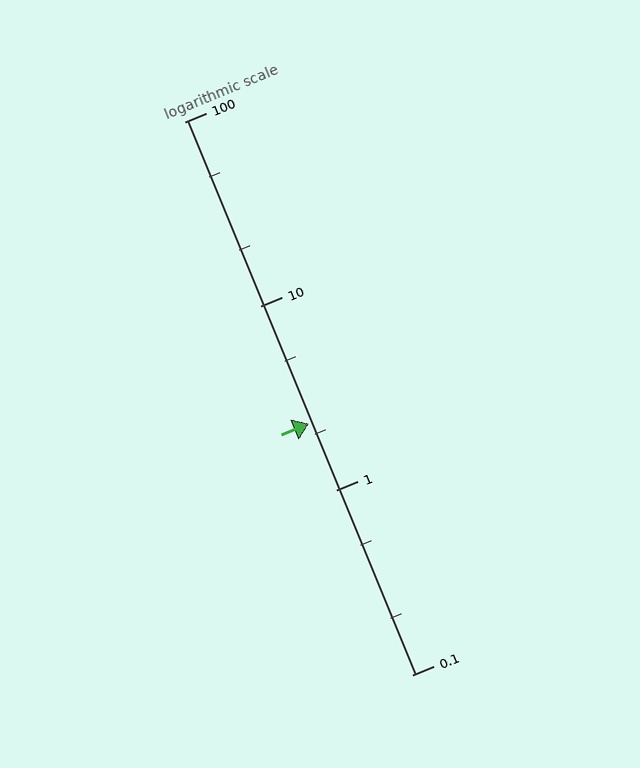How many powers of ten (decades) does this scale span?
The scale spans 3 decades, from 0.1 to 100.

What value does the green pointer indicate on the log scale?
The pointer indicates approximately 2.3.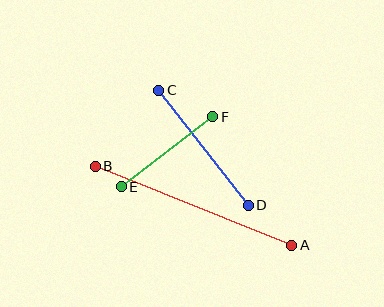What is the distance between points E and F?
The distance is approximately 115 pixels.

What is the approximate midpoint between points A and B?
The midpoint is at approximately (193, 206) pixels.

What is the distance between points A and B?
The distance is approximately 211 pixels.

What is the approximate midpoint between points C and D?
The midpoint is at approximately (204, 148) pixels.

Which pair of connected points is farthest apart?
Points A and B are farthest apart.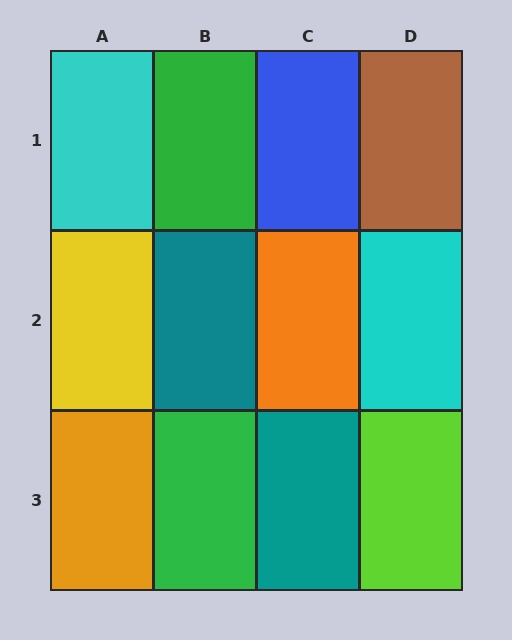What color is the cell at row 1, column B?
Green.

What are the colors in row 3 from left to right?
Orange, green, teal, lime.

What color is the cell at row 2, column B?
Teal.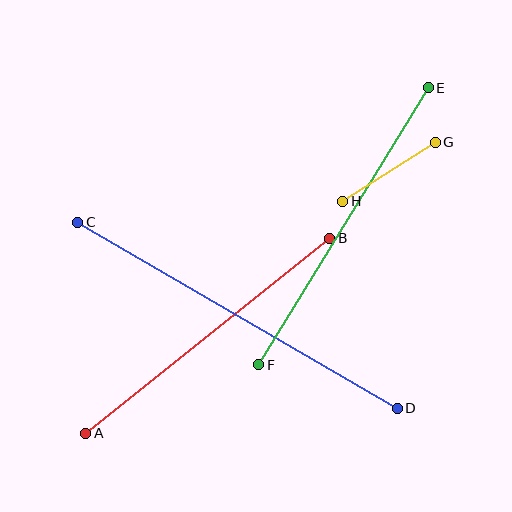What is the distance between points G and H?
The distance is approximately 110 pixels.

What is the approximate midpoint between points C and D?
The midpoint is at approximately (238, 315) pixels.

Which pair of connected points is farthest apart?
Points C and D are farthest apart.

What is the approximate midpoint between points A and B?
The midpoint is at approximately (208, 336) pixels.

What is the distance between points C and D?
The distance is approximately 370 pixels.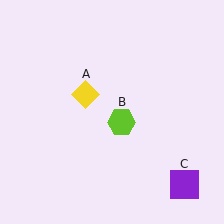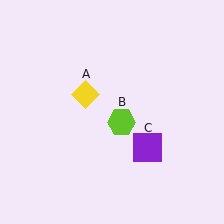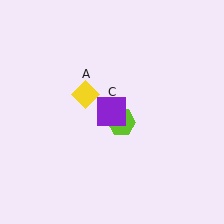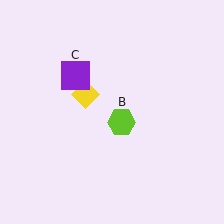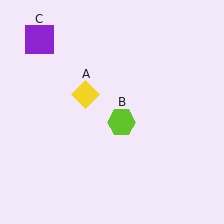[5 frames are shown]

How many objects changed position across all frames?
1 object changed position: purple square (object C).